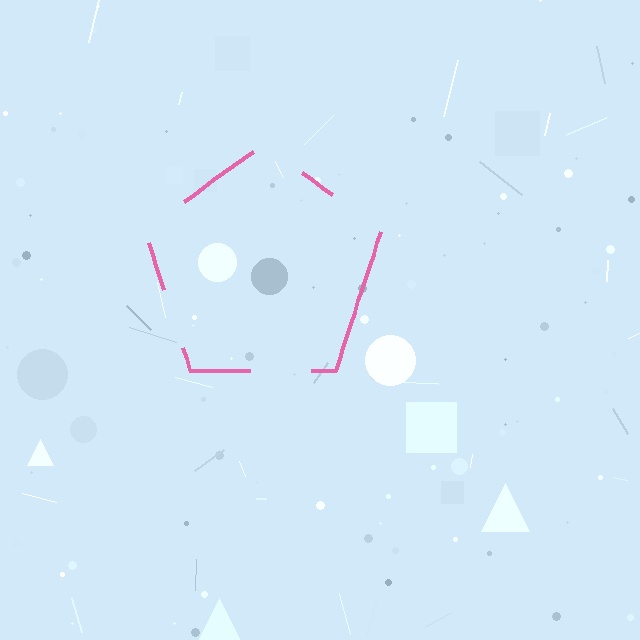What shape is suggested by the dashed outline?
The dashed outline suggests a pentagon.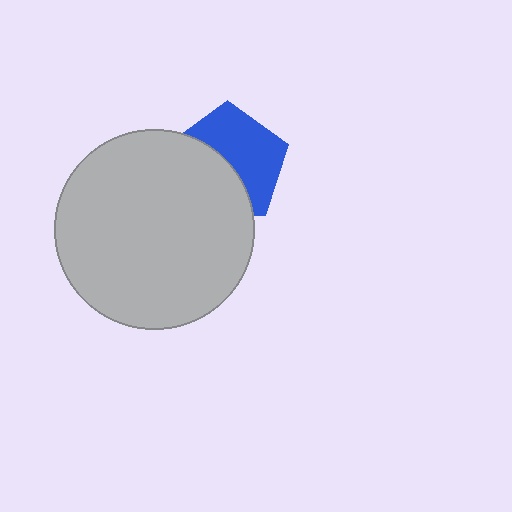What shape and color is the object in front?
The object in front is a light gray circle.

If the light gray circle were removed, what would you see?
You would see the complete blue pentagon.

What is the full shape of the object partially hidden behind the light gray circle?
The partially hidden object is a blue pentagon.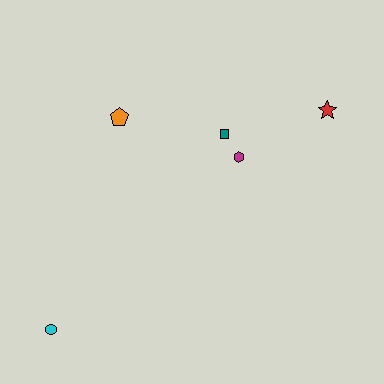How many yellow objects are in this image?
There are no yellow objects.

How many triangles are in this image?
There are no triangles.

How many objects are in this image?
There are 5 objects.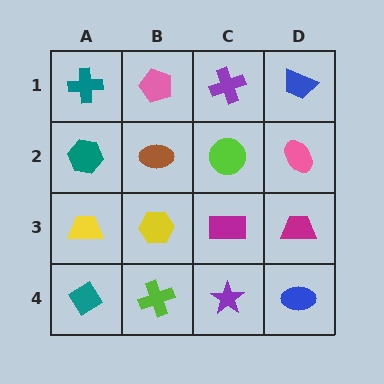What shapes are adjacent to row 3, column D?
A pink ellipse (row 2, column D), a blue ellipse (row 4, column D), a magenta rectangle (row 3, column C).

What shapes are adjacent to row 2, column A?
A teal cross (row 1, column A), a yellow trapezoid (row 3, column A), a brown ellipse (row 2, column B).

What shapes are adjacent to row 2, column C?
A purple cross (row 1, column C), a magenta rectangle (row 3, column C), a brown ellipse (row 2, column B), a pink ellipse (row 2, column D).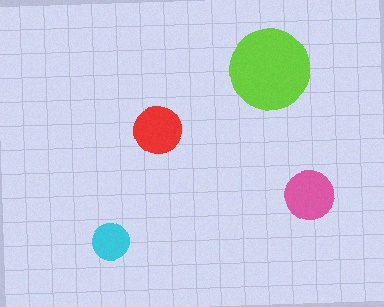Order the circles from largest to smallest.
the lime one, the pink one, the red one, the cyan one.